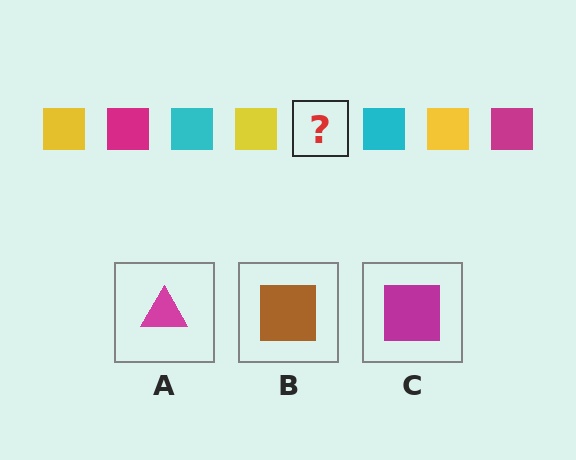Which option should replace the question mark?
Option C.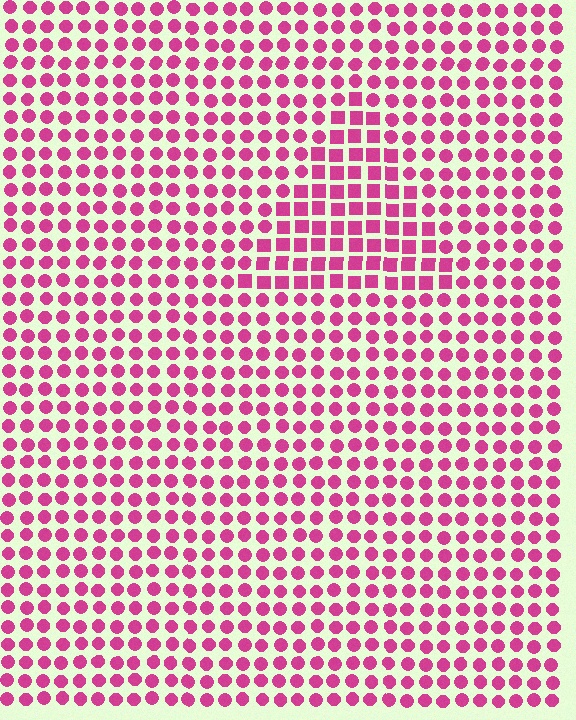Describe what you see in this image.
The image is filled with small magenta elements arranged in a uniform grid. A triangle-shaped region contains squares, while the surrounding area contains circles. The boundary is defined purely by the change in element shape.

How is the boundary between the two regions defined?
The boundary is defined by a change in element shape: squares inside vs. circles outside. All elements share the same color and spacing.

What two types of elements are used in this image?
The image uses squares inside the triangle region and circles outside it.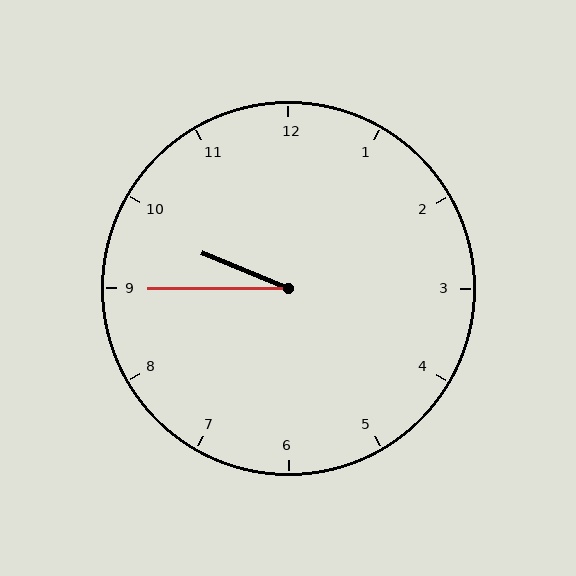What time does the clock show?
9:45.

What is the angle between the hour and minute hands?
Approximately 22 degrees.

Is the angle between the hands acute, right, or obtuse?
It is acute.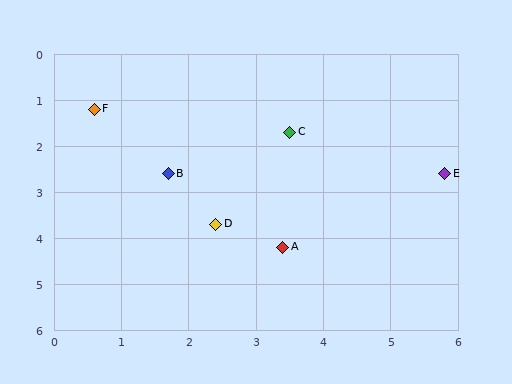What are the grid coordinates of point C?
Point C is at approximately (3.5, 1.7).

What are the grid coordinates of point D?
Point D is at approximately (2.4, 3.7).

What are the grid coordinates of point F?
Point F is at approximately (0.6, 1.2).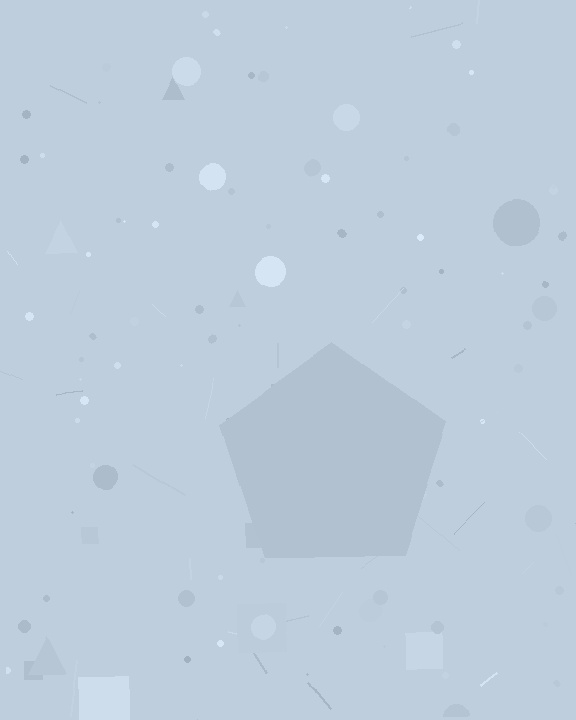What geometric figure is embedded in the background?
A pentagon is embedded in the background.